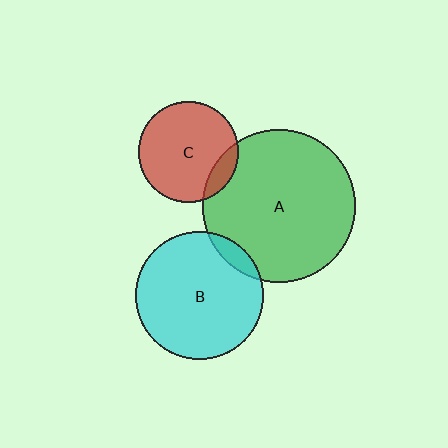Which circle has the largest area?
Circle A (green).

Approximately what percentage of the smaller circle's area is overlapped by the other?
Approximately 10%.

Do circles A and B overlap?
Yes.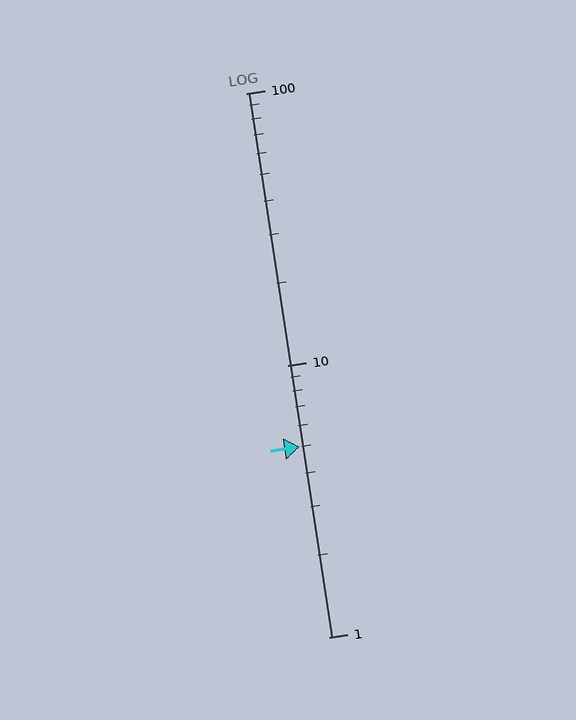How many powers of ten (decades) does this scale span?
The scale spans 2 decades, from 1 to 100.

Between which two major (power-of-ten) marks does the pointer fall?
The pointer is between 1 and 10.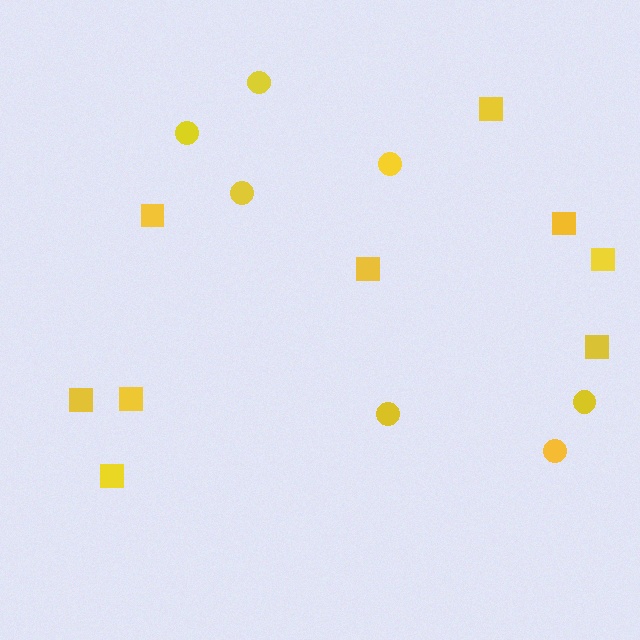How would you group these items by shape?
There are 2 groups: one group of circles (7) and one group of squares (9).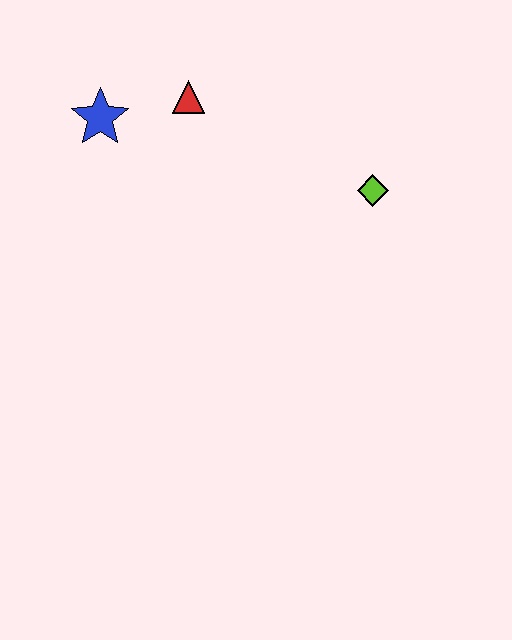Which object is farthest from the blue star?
The lime diamond is farthest from the blue star.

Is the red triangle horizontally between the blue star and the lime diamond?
Yes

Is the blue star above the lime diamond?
Yes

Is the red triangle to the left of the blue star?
No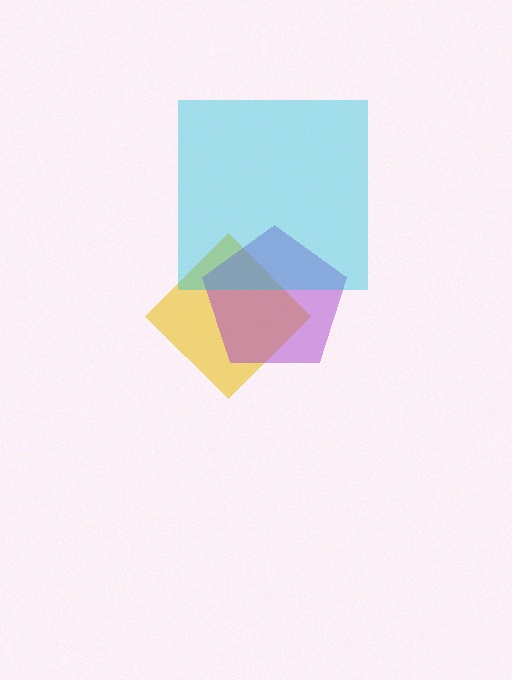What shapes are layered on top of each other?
The layered shapes are: a yellow diamond, a purple pentagon, a cyan square.